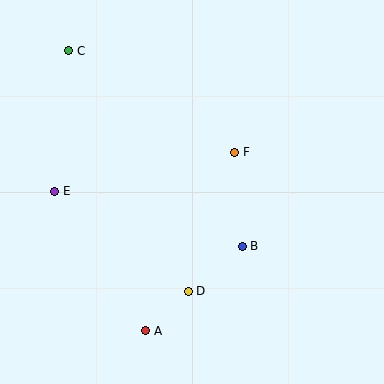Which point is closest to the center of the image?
Point F at (235, 152) is closest to the center.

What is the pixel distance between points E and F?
The distance between E and F is 184 pixels.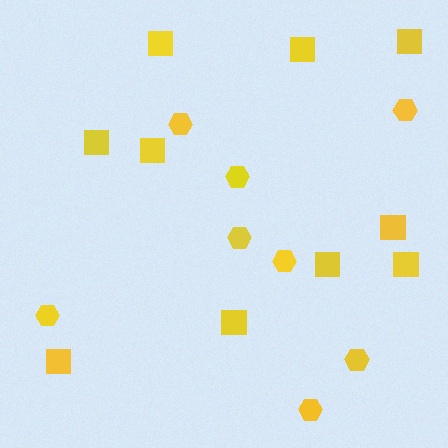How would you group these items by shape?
There are 2 groups: one group of squares (10) and one group of hexagons (8).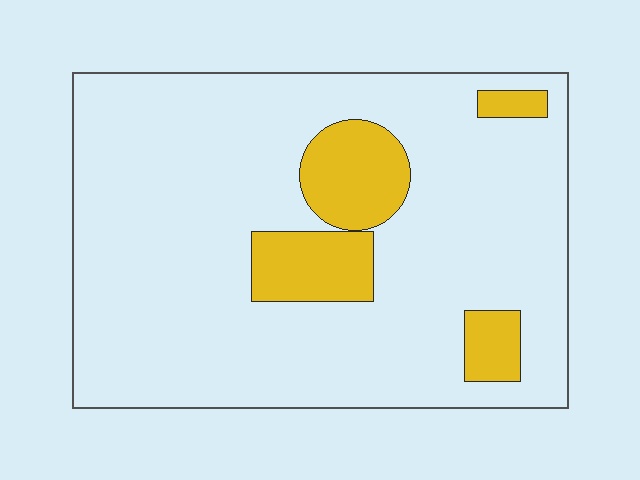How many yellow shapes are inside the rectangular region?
4.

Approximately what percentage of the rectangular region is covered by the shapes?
Approximately 15%.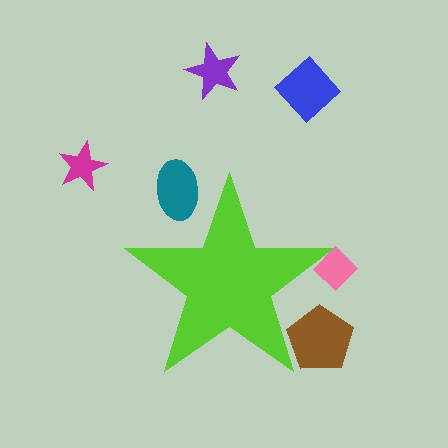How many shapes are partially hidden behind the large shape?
3 shapes are partially hidden.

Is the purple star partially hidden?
No, the purple star is fully visible.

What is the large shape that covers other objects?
A lime star.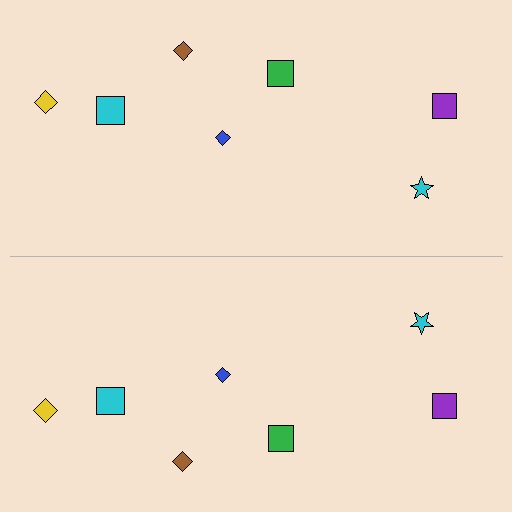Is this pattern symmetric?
Yes, this pattern has bilateral (reflection) symmetry.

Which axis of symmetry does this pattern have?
The pattern has a horizontal axis of symmetry running through the center of the image.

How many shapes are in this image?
There are 14 shapes in this image.